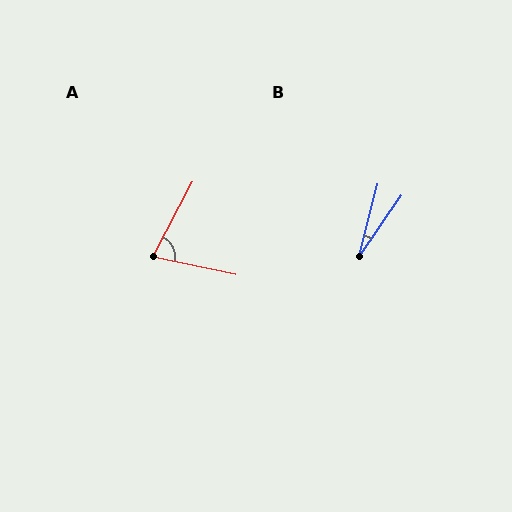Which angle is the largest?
A, at approximately 74 degrees.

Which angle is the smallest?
B, at approximately 20 degrees.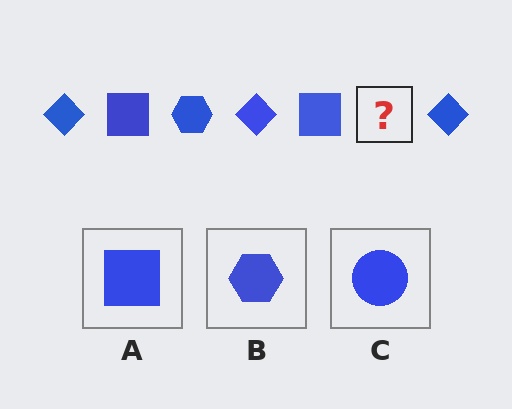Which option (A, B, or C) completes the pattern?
B.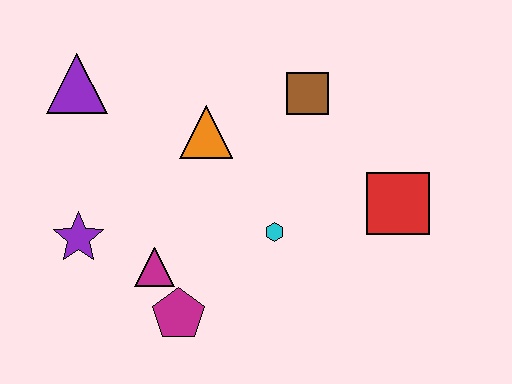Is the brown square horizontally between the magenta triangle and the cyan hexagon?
No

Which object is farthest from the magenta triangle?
The red square is farthest from the magenta triangle.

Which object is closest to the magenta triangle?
The magenta pentagon is closest to the magenta triangle.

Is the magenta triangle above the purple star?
No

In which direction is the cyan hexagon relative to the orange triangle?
The cyan hexagon is below the orange triangle.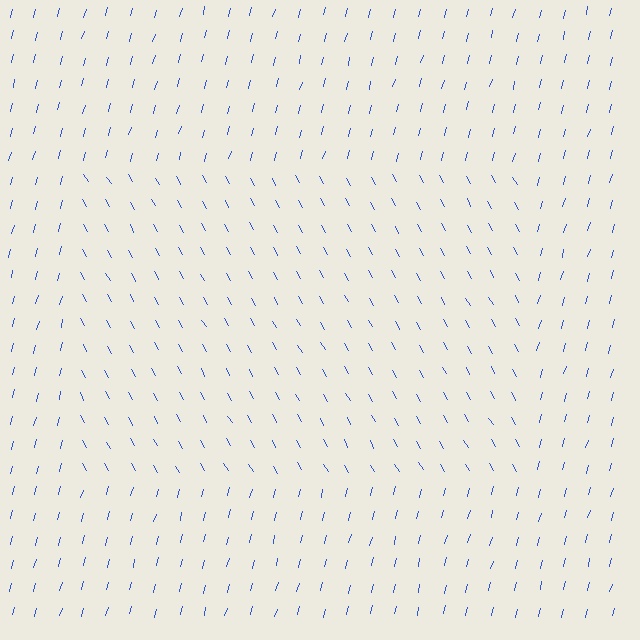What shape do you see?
I see a rectangle.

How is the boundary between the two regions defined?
The boundary is defined purely by a change in line orientation (approximately 45 degrees difference). All lines are the same color and thickness.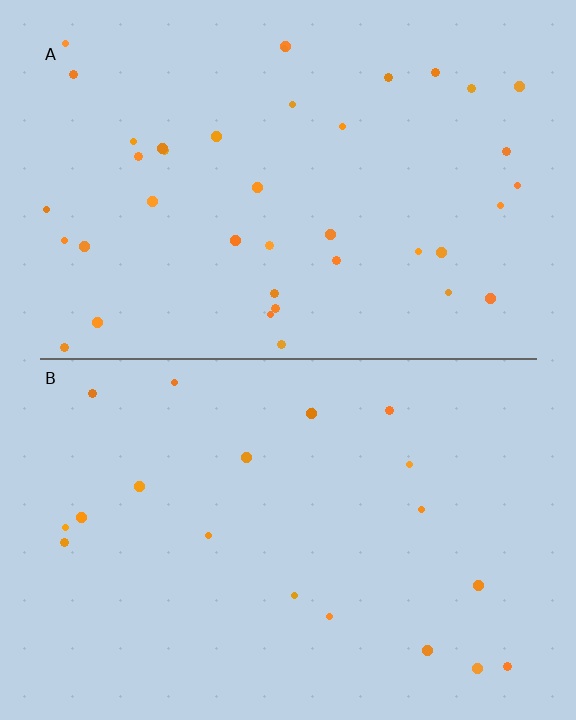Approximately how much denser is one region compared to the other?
Approximately 2.1× — region A over region B.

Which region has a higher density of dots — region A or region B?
A (the top).